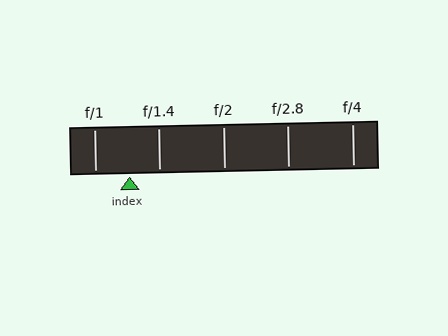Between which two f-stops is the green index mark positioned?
The index mark is between f/1 and f/1.4.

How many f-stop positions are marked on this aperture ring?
There are 5 f-stop positions marked.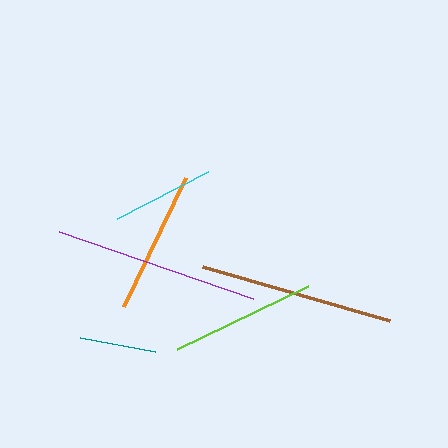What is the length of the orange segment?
The orange segment is approximately 143 pixels long.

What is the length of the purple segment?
The purple segment is approximately 205 pixels long.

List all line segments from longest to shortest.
From longest to shortest: purple, brown, lime, orange, cyan, teal.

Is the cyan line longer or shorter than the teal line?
The cyan line is longer than the teal line.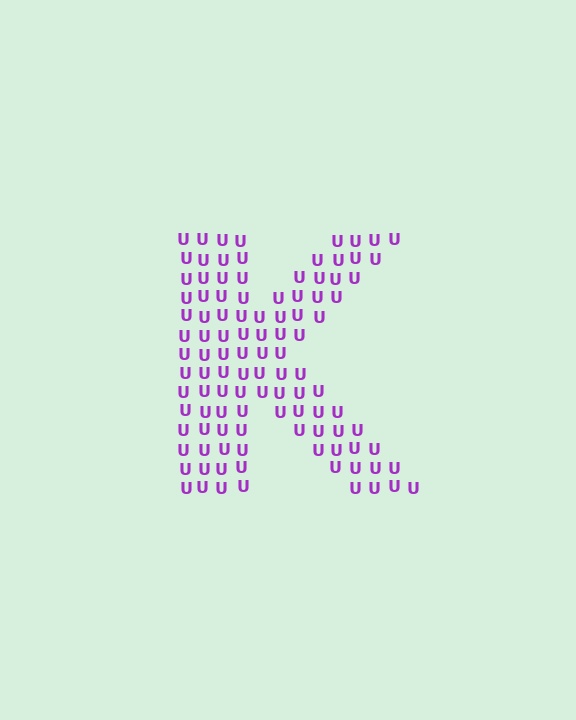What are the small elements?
The small elements are letter U's.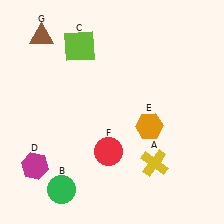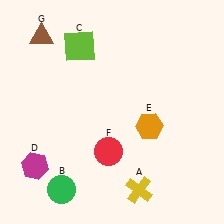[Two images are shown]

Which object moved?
The yellow cross (A) moved down.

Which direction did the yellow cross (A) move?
The yellow cross (A) moved down.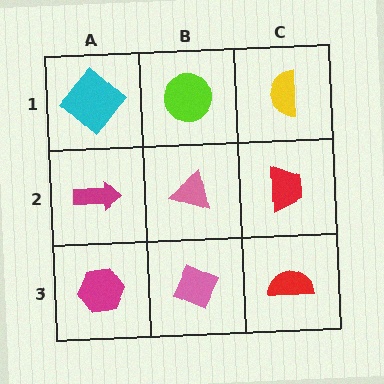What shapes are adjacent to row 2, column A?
A cyan diamond (row 1, column A), a magenta hexagon (row 3, column A), a pink triangle (row 2, column B).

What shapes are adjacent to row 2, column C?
A yellow semicircle (row 1, column C), a red semicircle (row 3, column C), a pink triangle (row 2, column B).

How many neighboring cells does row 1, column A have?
2.